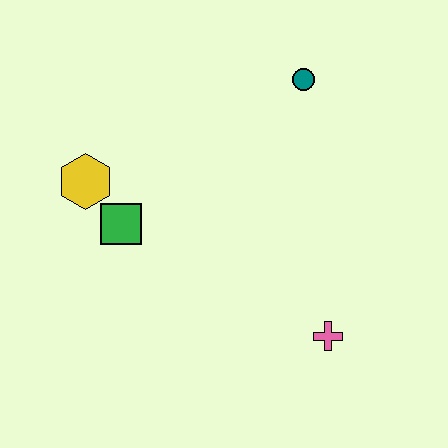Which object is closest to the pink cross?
The green square is closest to the pink cross.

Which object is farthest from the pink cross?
The yellow hexagon is farthest from the pink cross.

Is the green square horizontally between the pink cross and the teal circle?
No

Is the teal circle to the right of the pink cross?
No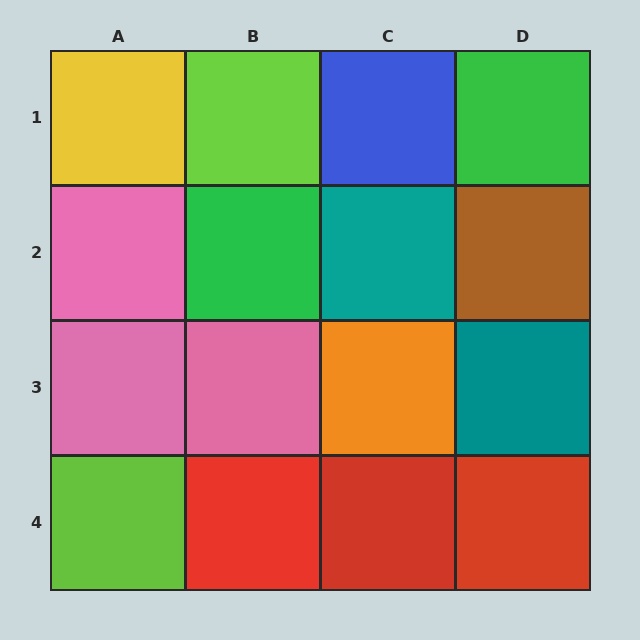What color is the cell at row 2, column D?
Brown.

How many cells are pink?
3 cells are pink.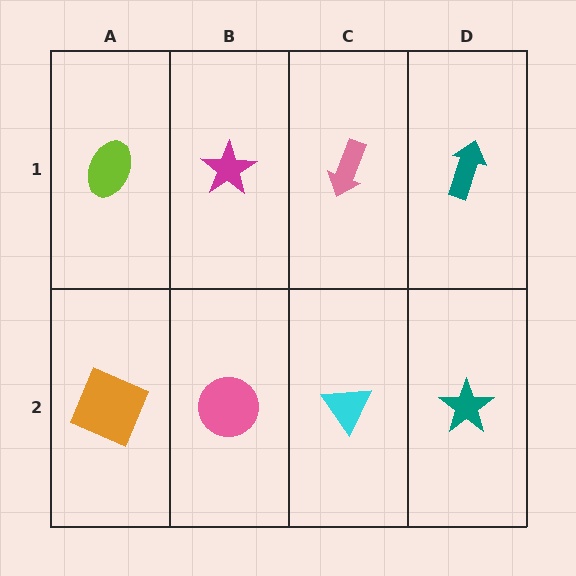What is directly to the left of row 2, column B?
An orange square.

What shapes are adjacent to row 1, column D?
A teal star (row 2, column D), a pink arrow (row 1, column C).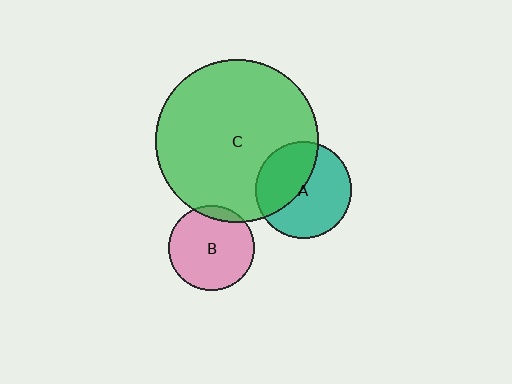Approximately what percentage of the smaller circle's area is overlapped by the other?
Approximately 10%.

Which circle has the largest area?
Circle C (green).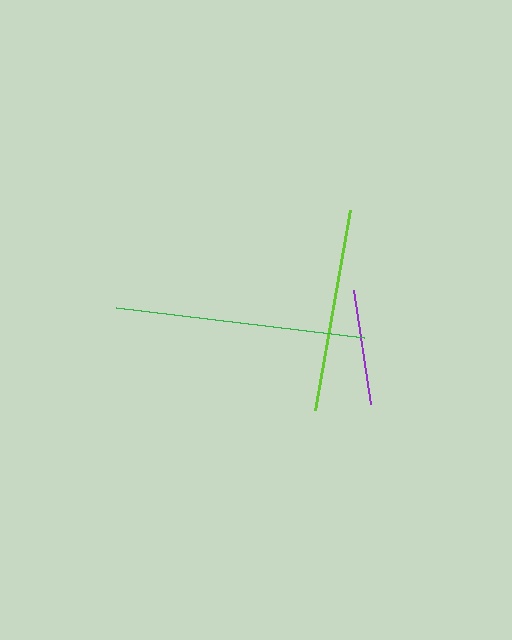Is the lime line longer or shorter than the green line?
The green line is longer than the lime line.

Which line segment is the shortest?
The purple line is the shortest at approximately 116 pixels.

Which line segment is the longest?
The green line is the longest at approximately 250 pixels.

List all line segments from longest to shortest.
From longest to shortest: green, lime, purple.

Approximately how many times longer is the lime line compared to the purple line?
The lime line is approximately 1.8 times the length of the purple line.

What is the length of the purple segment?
The purple segment is approximately 116 pixels long.